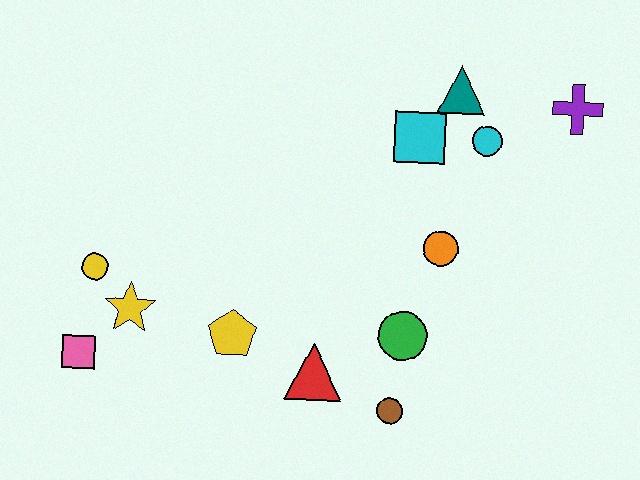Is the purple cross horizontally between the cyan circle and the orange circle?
No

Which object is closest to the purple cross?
The cyan circle is closest to the purple cross.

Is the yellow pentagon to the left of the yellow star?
No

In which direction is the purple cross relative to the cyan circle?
The purple cross is to the right of the cyan circle.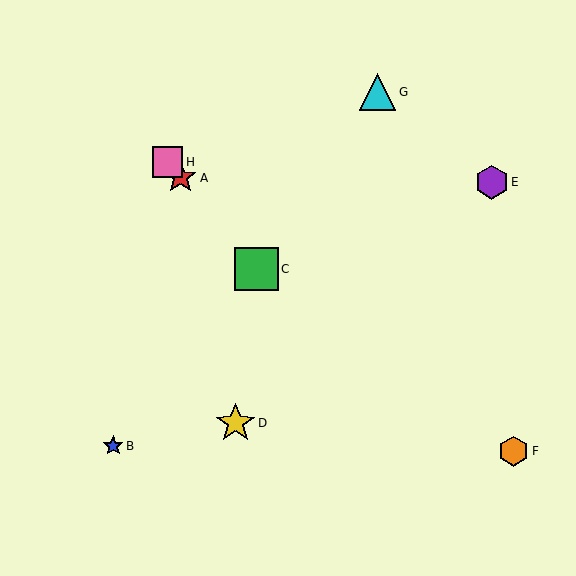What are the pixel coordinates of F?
Object F is at (514, 451).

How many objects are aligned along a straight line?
3 objects (A, C, H) are aligned along a straight line.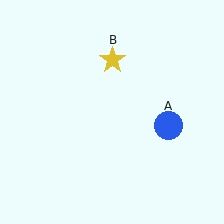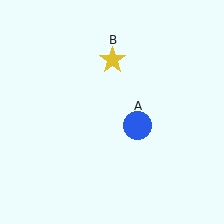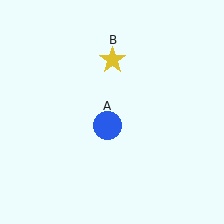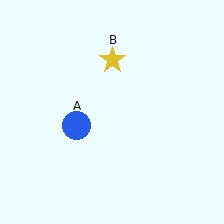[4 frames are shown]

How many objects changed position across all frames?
1 object changed position: blue circle (object A).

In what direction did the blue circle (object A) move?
The blue circle (object A) moved left.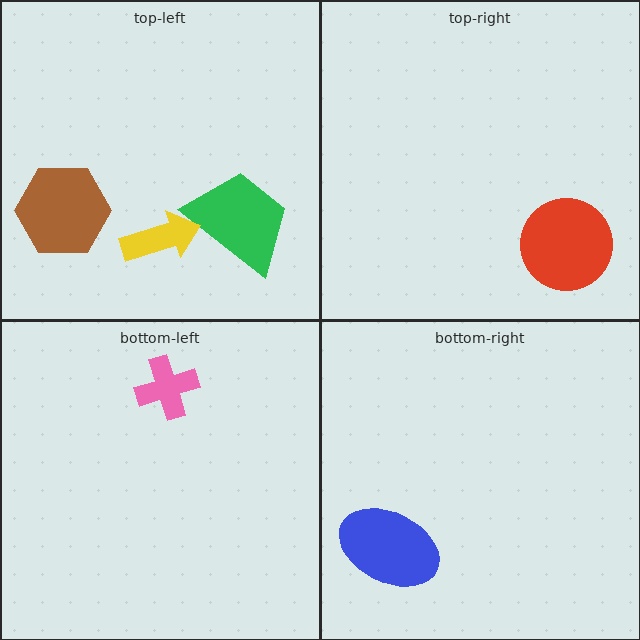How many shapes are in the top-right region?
1.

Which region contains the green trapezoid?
The top-left region.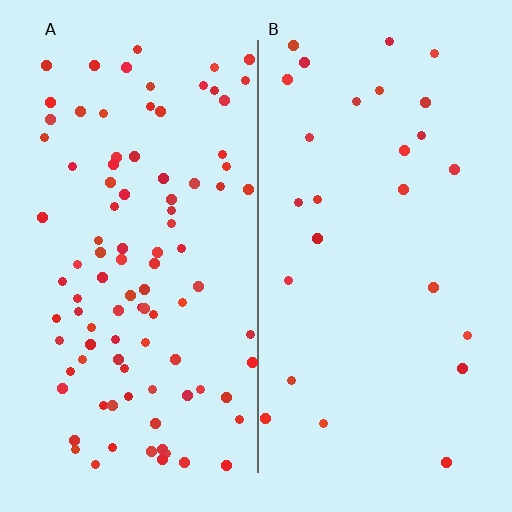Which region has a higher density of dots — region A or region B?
A (the left).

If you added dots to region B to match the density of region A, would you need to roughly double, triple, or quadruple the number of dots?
Approximately quadruple.